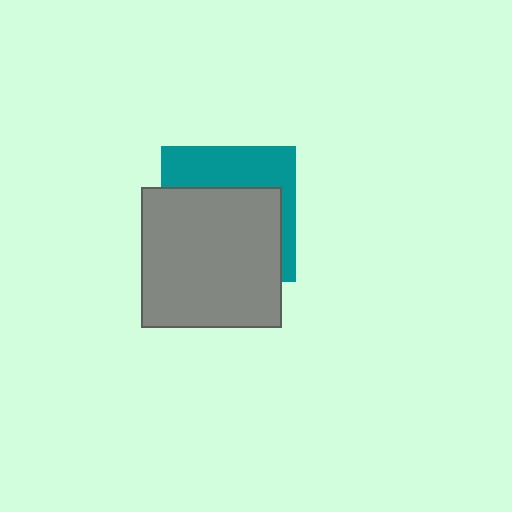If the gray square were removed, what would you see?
You would see the complete teal square.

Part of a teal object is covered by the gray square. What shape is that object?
It is a square.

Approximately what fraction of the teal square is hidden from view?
Roughly 62% of the teal square is hidden behind the gray square.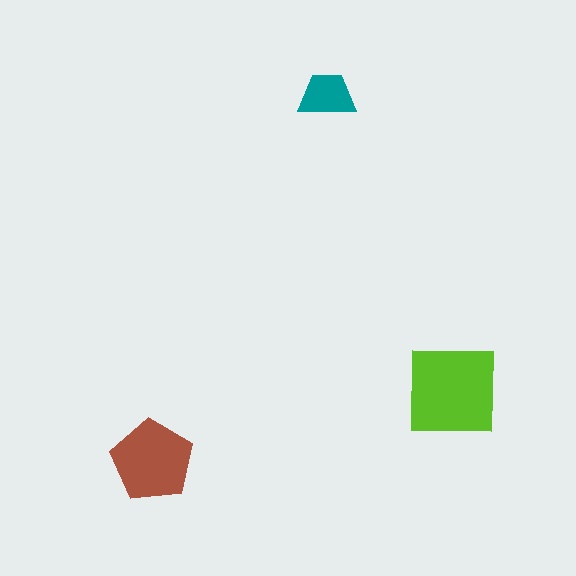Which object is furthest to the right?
The lime square is rightmost.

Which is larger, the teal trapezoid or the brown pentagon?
The brown pentagon.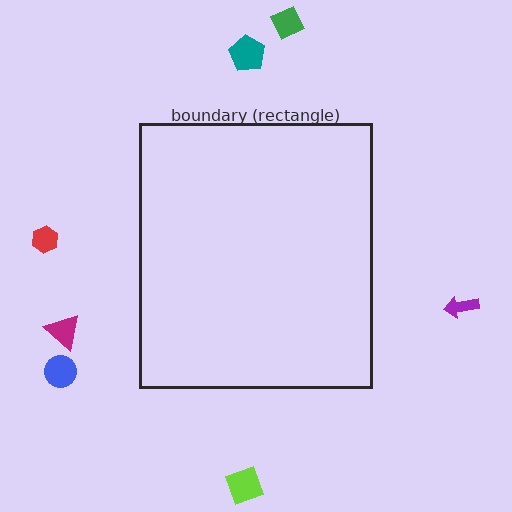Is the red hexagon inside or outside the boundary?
Outside.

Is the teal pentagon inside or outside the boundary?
Outside.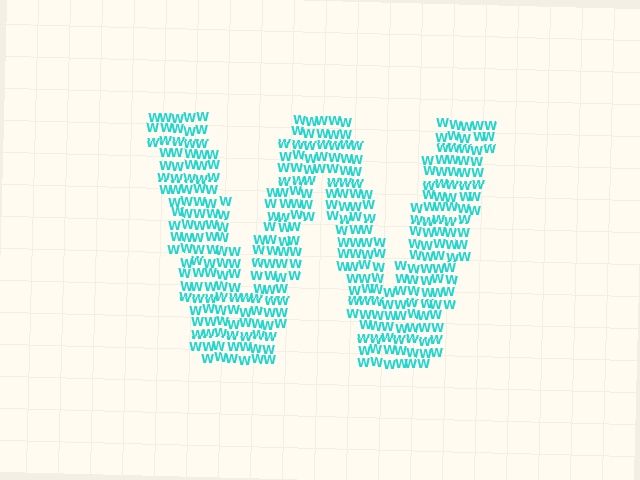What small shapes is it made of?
It is made of small letter W's.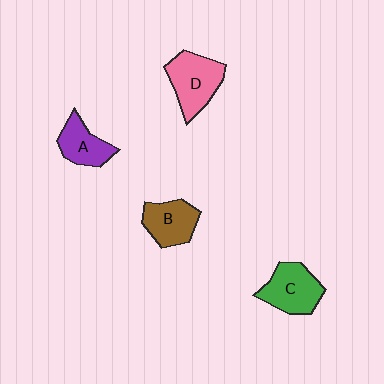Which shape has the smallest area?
Shape A (purple).